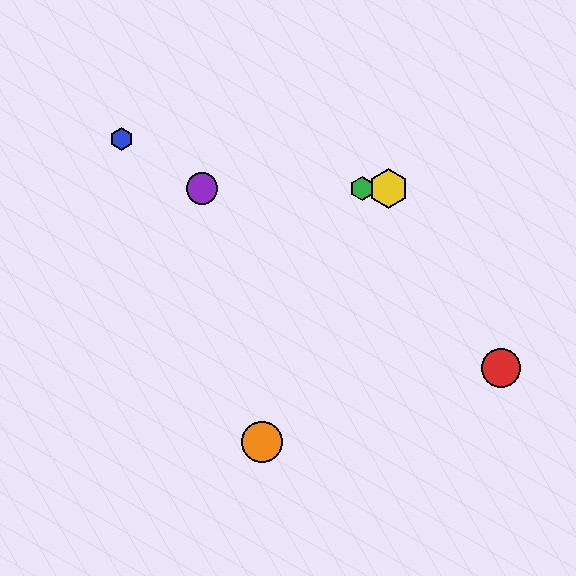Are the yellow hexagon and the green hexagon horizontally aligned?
Yes, both are at y≈189.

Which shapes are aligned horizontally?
The green hexagon, the yellow hexagon, the purple circle are aligned horizontally.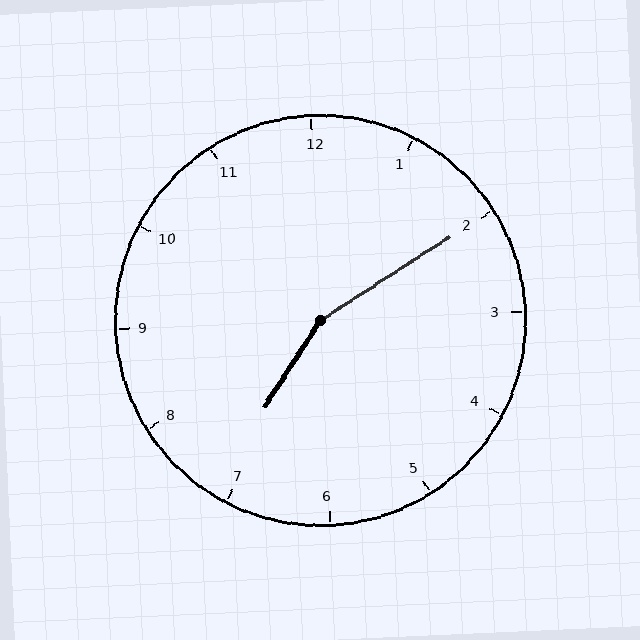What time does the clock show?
7:10.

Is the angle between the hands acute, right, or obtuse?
It is obtuse.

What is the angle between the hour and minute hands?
Approximately 155 degrees.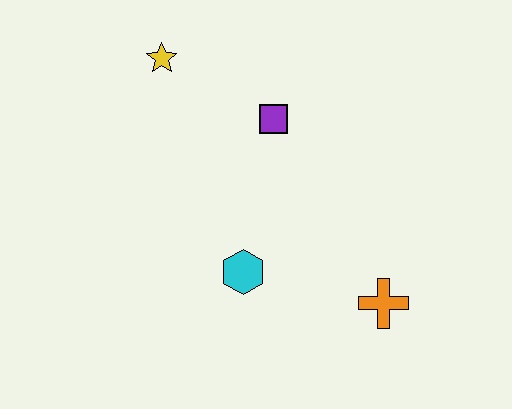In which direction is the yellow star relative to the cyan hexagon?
The yellow star is above the cyan hexagon.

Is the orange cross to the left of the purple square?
No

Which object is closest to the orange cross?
The cyan hexagon is closest to the orange cross.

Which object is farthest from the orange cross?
The yellow star is farthest from the orange cross.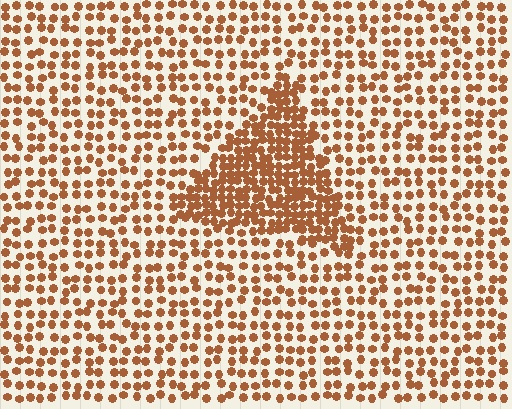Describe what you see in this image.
The image contains small brown elements arranged at two different densities. A triangle-shaped region is visible where the elements are more densely packed than the surrounding area.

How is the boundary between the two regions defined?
The boundary is defined by a change in element density (approximately 2.2x ratio). All elements are the same color, size, and shape.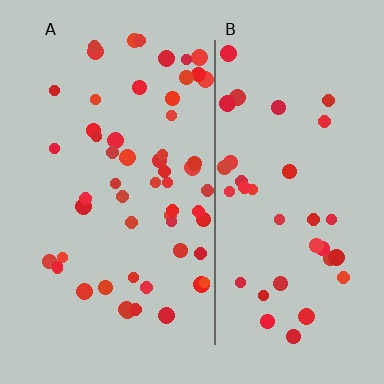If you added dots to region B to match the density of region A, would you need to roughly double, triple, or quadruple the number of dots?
Approximately double.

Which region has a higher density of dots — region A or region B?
A (the left).